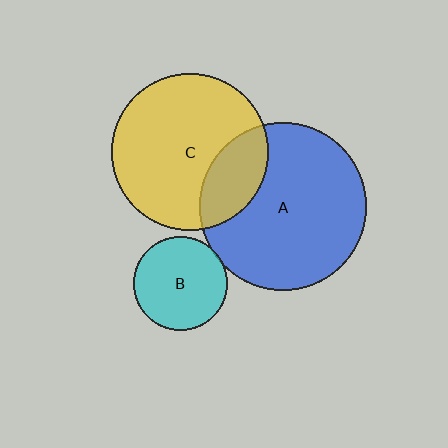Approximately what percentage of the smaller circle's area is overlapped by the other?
Approximately 25%.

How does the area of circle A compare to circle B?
Approximately 3.2 times.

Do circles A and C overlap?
Yes.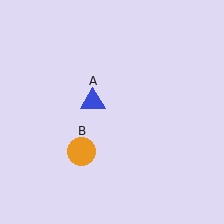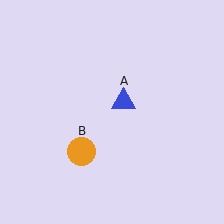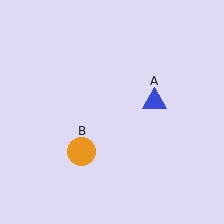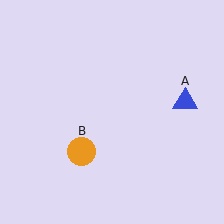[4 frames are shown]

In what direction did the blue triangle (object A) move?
The blue triangle (object A) moved right.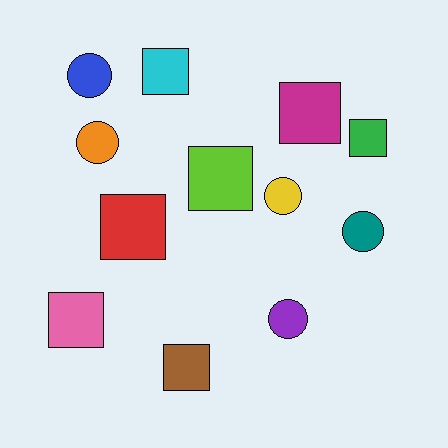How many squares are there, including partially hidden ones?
There are 7 squares.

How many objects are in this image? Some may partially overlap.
There are 12 objects.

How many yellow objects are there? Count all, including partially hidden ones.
There is 1 yellow object.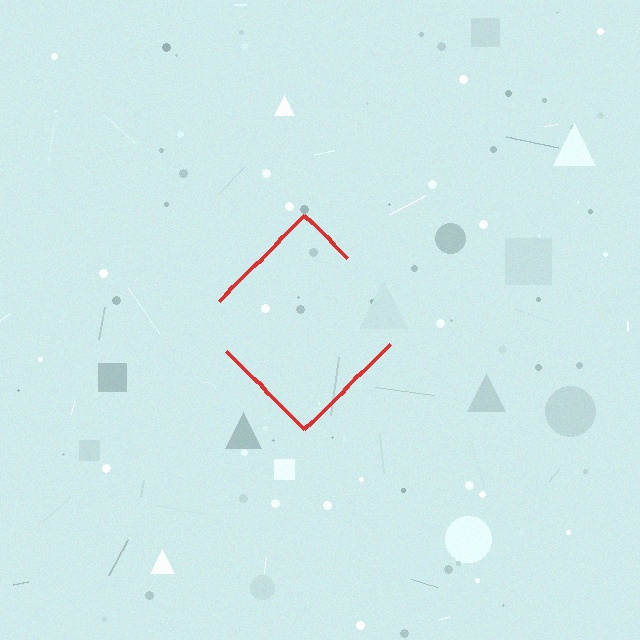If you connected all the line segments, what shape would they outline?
They would outline a diamond.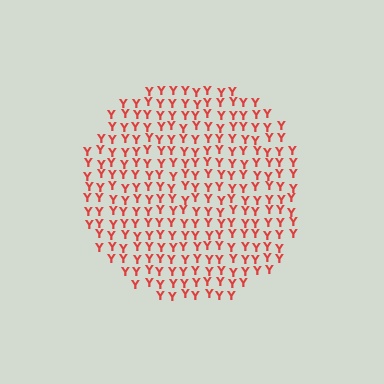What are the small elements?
The small elements are letter Y's.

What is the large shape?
The large shape is a circle.